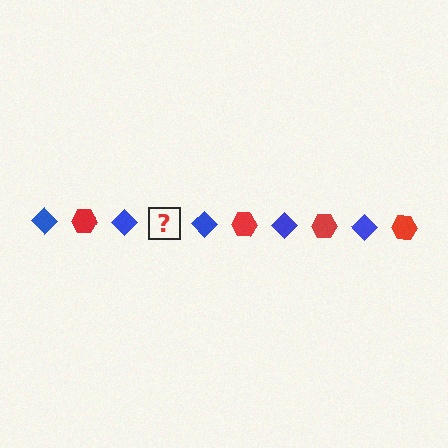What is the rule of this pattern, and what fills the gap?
The rule is that the pattern alternates between blue diamond and red hexagon. The gap should be filled with a red hexagon.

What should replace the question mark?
The question mark should be replaced with a red hexagon.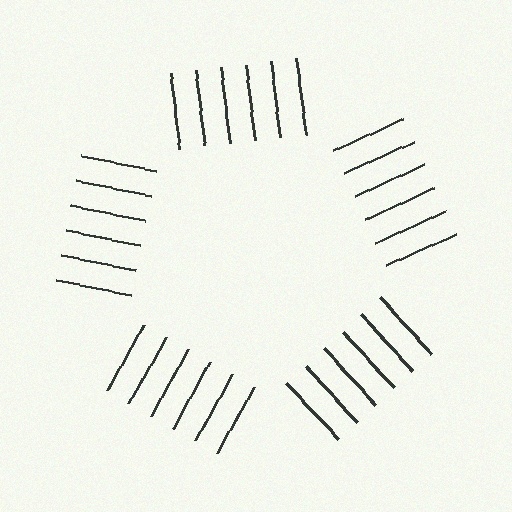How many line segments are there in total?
30 — 6 along each of the 5 edges.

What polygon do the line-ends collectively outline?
An illusory pentagon — the line segments terminate on its edges but no continuous stroke is drawn.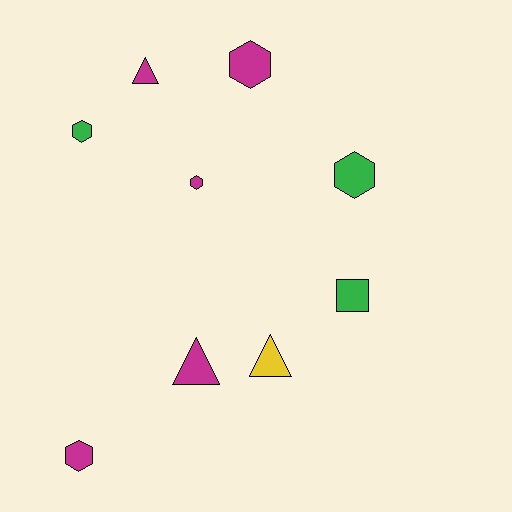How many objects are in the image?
There are 9 objects.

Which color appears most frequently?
Magenta, with 5 objects.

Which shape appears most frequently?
Hexagon, with 5 objects.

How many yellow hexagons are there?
There are no yellow hexagons.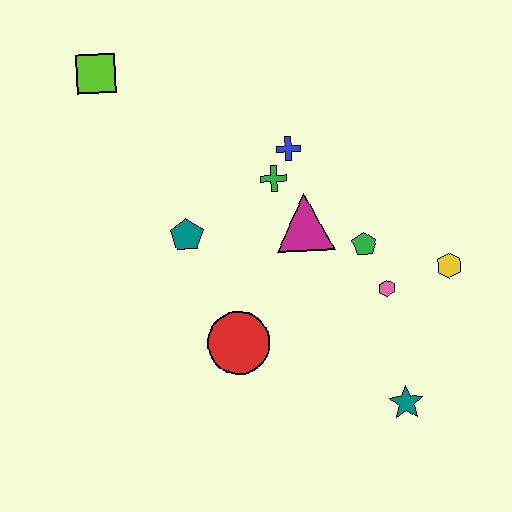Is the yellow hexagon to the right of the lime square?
Yes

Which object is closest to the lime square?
The teal pentagon is closest to the lime square.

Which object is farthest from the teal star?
The lime square is farthest from the teal star.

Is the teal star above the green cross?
No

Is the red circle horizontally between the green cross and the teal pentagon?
Yes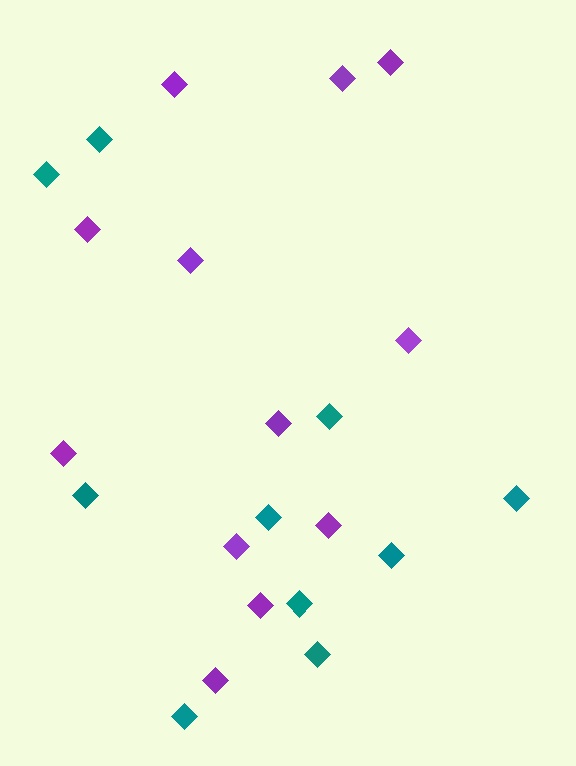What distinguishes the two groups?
There are 2 groups: one group of purple diamonds (12) and one group of teal diamonds (10).